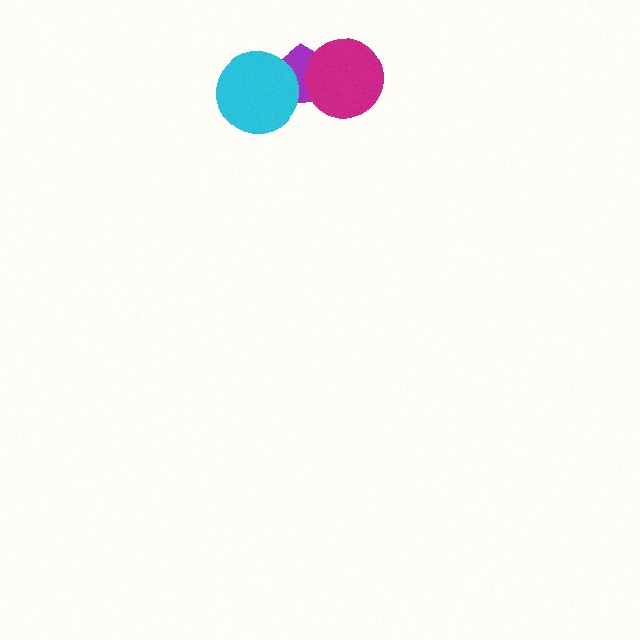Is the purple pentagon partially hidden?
Yes, it is partially covered by another shape.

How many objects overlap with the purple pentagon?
2 objects overlap with the purple pentagon.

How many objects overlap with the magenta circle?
1 object overlaps with the magenta circle.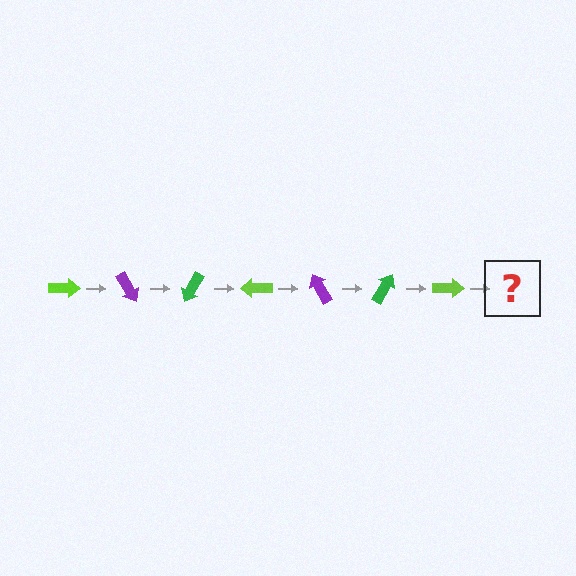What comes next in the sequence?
The next element should be a purple arrow, rotated 420 degrees from the start.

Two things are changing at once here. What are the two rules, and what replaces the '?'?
The two rules are that it rotates 60 degrees each step and the color cycles through lime, purple, and green. The '?' should be a purple arrow, rotated 420 degrees from the start.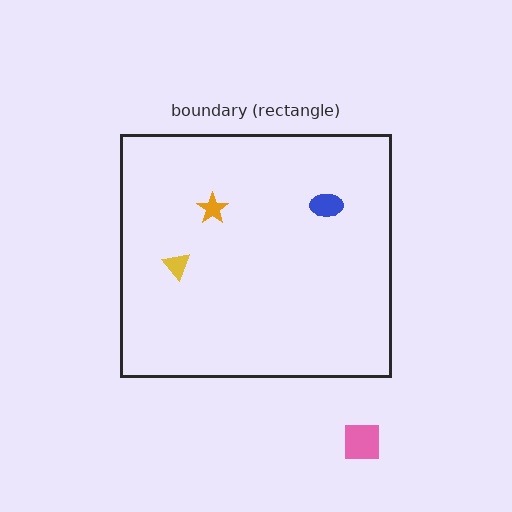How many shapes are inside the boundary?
3 inside, 1 outside.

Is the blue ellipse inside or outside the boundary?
Inside.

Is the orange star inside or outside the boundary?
Inside.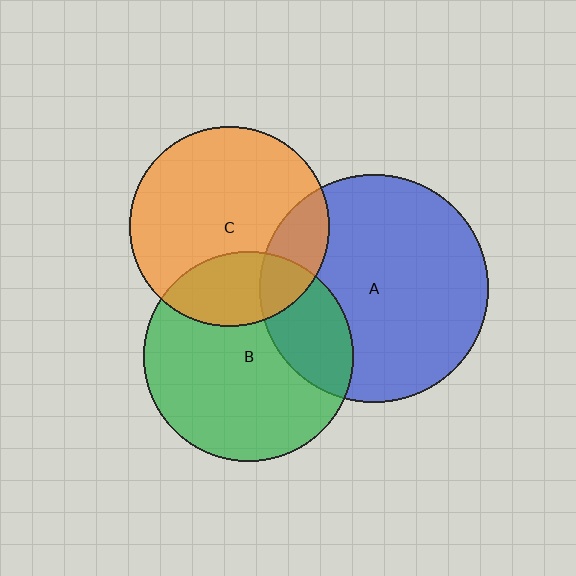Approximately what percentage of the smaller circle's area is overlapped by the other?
Approximately 25%.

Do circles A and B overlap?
Yes.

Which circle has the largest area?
Circle A (blue).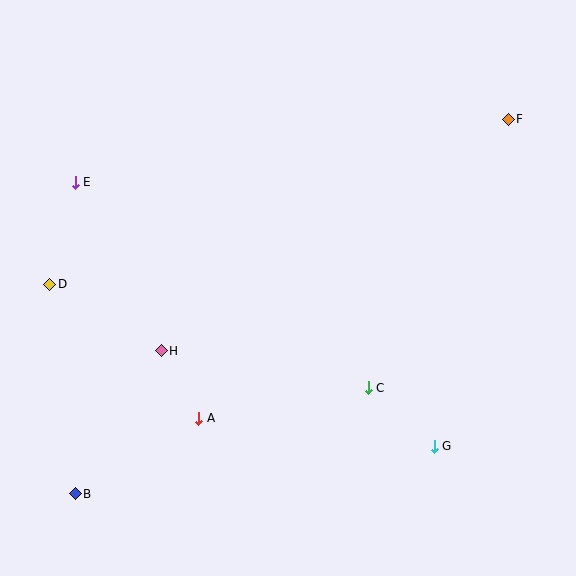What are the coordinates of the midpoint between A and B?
The midpoint between A and B is at (137, 456).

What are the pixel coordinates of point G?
Point G is at (434, 446).